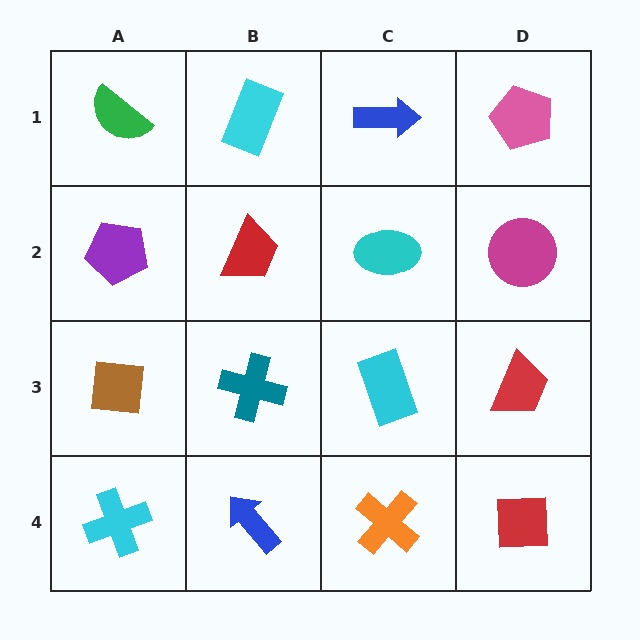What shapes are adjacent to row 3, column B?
A red trapezoid (row 2, column B), a blue arrow (row 4, column B), a brown square (row 3, column A), a cyan rectangle (row 3, column C).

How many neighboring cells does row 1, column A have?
2.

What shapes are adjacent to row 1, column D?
A magenta circle (row 2, column D), a blue arrow (row 1, column C).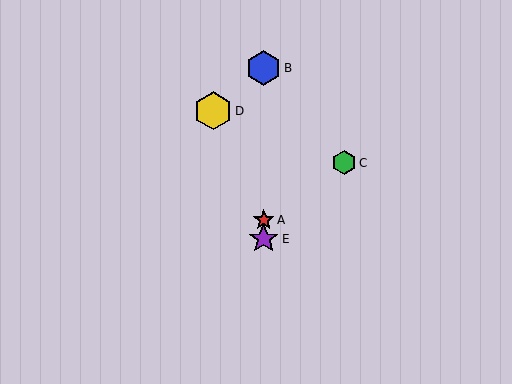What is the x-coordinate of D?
Object D is at x≈213.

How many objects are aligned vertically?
3 objects (A, B, E) are aligned vertically.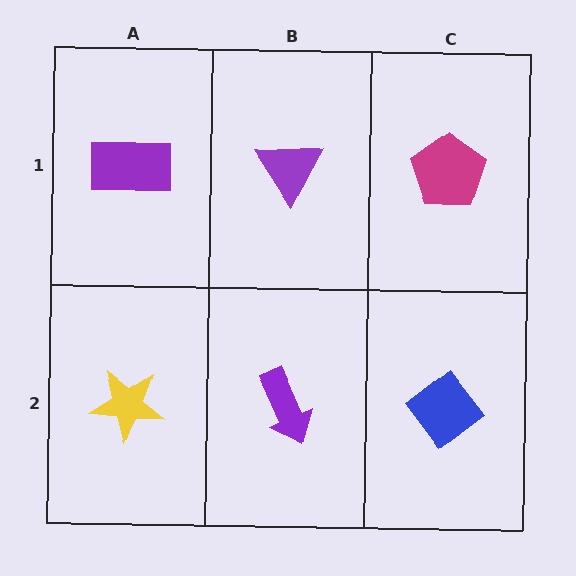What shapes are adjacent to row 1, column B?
A purple arrow (row 2, column B), a purple rectangle (row 1, column A), a magenta pentagon (row 1, column C).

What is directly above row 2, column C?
A magenta pentagon.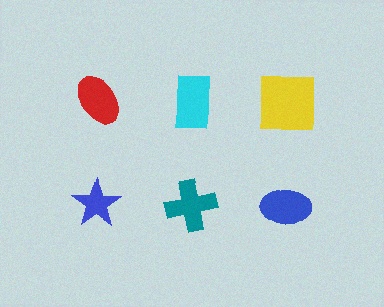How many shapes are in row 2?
3 shapes.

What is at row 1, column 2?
A cyan rectangle.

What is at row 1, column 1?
A red ellipse.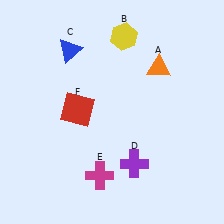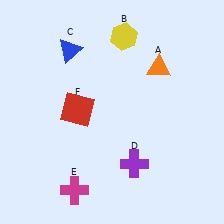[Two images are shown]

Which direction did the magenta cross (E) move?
The magenta cross (E) moved left.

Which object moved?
The magenta cross (E) moved left.